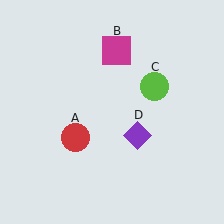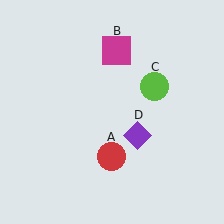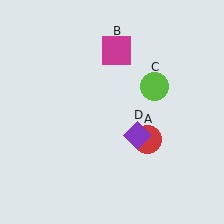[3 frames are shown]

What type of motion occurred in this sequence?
The red circle (object A) rotated counterclockwise around the center of the scene.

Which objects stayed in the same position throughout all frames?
Magenta square (object B) and lime circle (object C) and purple diamond (object D) remained stationary.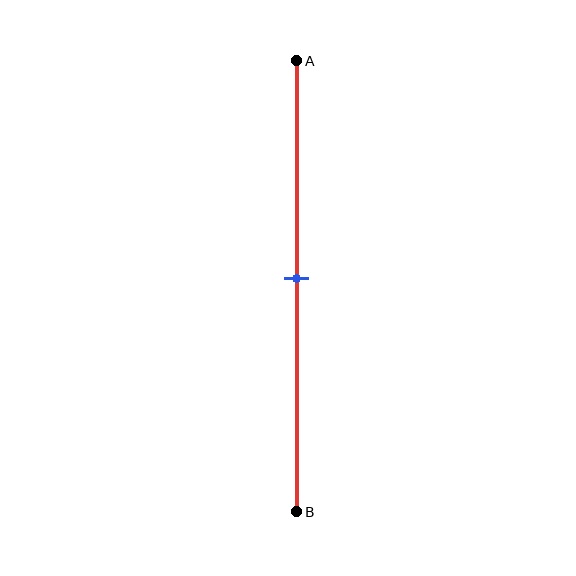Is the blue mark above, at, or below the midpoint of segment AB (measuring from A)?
The blue mark is approximately at the midpoint of segment AB.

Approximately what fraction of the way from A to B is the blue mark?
The blue mark is approximately 50% of the way from A to B.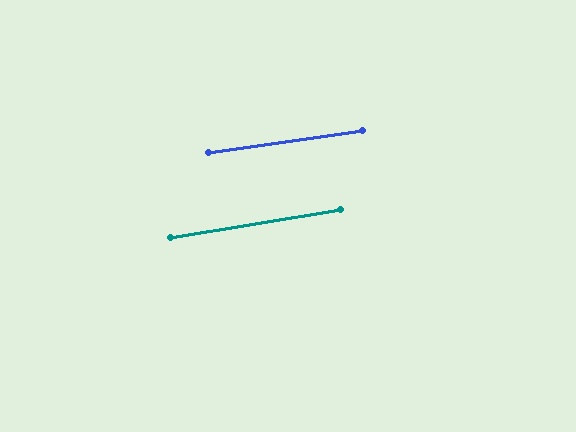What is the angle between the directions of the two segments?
Approximately 2 degrees.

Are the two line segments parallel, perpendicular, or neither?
Parallel — their directions differ by only 1.5°.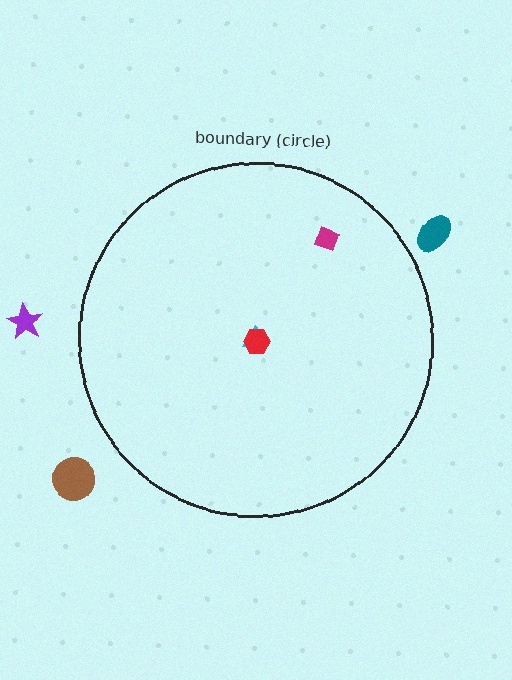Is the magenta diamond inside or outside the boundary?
Inside.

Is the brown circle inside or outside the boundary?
Outside.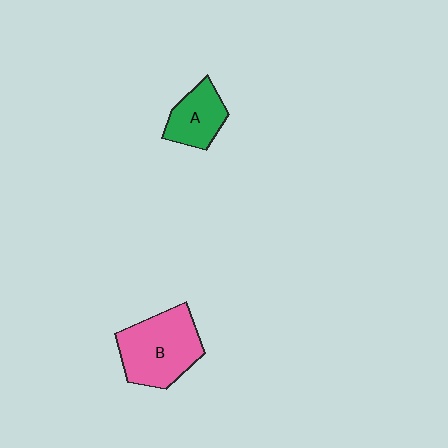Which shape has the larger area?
Shape B (pink).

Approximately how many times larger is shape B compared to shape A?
Approximately 1.8 times.